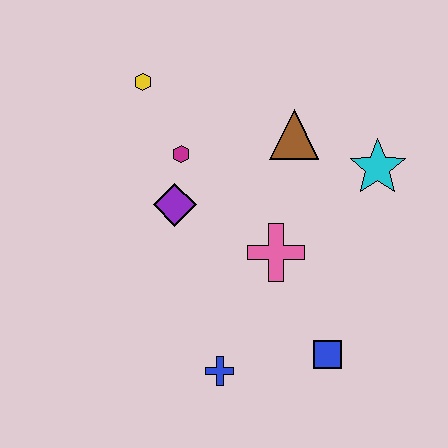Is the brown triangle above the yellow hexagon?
No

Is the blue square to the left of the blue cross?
No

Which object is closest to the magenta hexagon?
The purple diamond is closest to the magenta hexagon.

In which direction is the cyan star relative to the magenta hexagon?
The cyan star is to the right of the magenta hexagon.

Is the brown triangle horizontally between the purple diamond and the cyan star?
Yes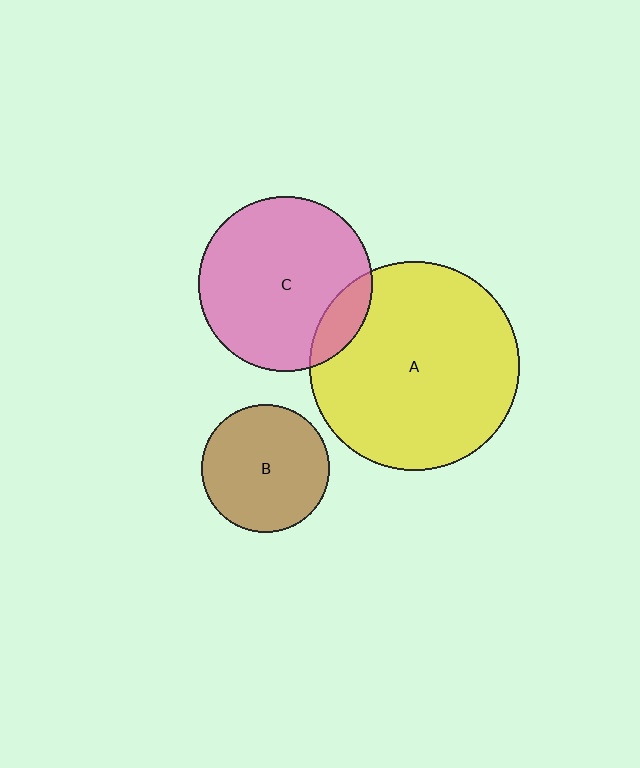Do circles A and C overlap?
Yes.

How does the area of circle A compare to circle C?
Approximately 1.4 times.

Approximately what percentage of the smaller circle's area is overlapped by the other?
Approximately 15%.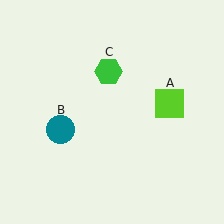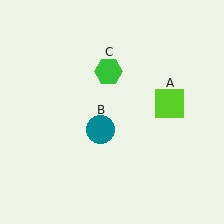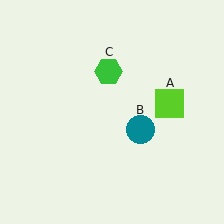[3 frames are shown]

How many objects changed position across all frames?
1 object changed position: teal circle (object B).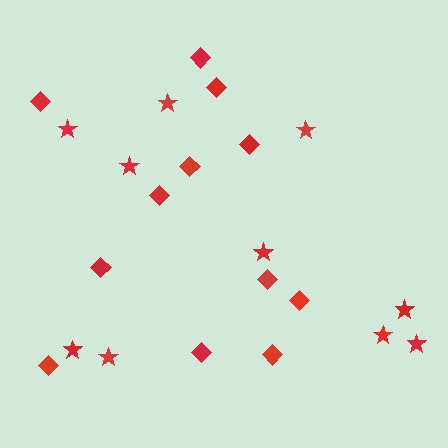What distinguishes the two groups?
There are 2 groups: one group of stars (10) and one group of diamonds (12).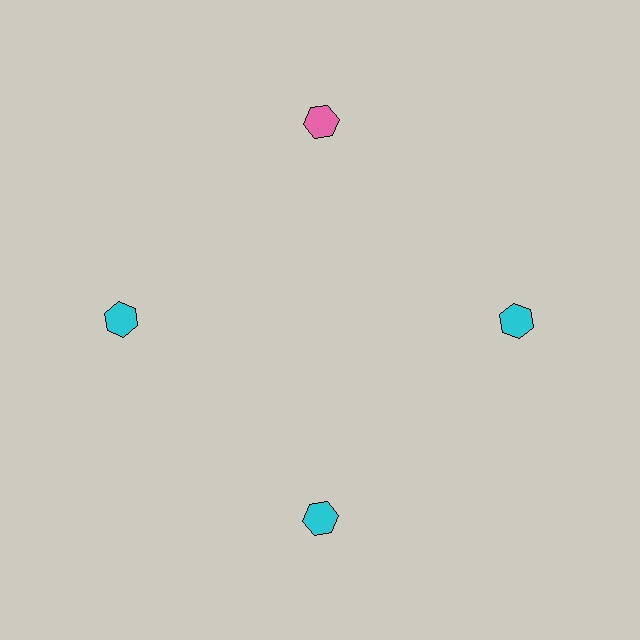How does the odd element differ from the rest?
It has a different color: pink instead of cyan.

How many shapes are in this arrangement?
There are 4 shapes arranged in a ring pattern.